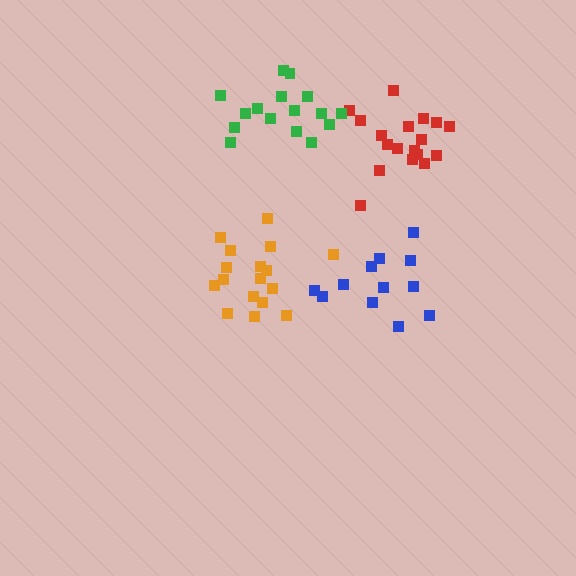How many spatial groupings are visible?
There are 4 spatial groupings.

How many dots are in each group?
Group 1: 18 dots, Group 2: 12 dots, Group 3: 17 dots, Group 4: 16 dots (63 total).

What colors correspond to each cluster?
The clusters are colored: red, blue, orange, green.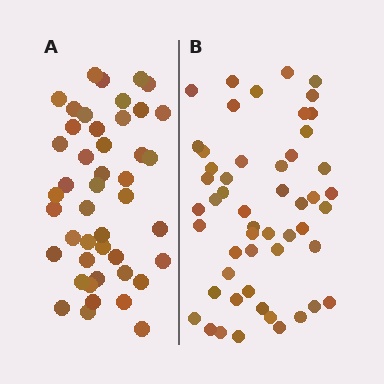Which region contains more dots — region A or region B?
Region B (the right region) has more dots.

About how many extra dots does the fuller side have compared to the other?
Region B has roughly 8 or so more dots than region A.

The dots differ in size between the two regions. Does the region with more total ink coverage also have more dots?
No. Region A has more total ink coverage because its dots are larger, but region B actually contains more individual dots. Total area can be misleading — the number of items is what matters here.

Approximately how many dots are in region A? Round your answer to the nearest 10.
About 40 dots. (The exact count is 45, which rounds to 40.)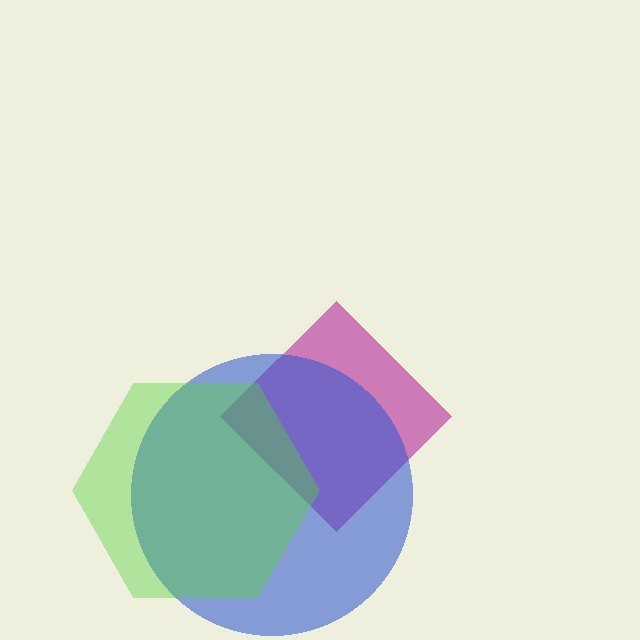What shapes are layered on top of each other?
The layered shapes are: a magenta diamond, a blue circle, a lime hexagon.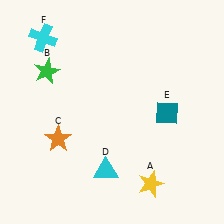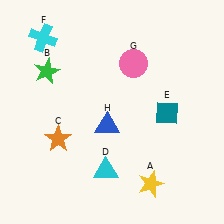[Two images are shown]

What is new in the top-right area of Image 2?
A pink circle (G) was added in the top-right area of Image 2.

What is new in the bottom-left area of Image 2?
A blue triangle (H) was added in the bottom-left area of Image 2.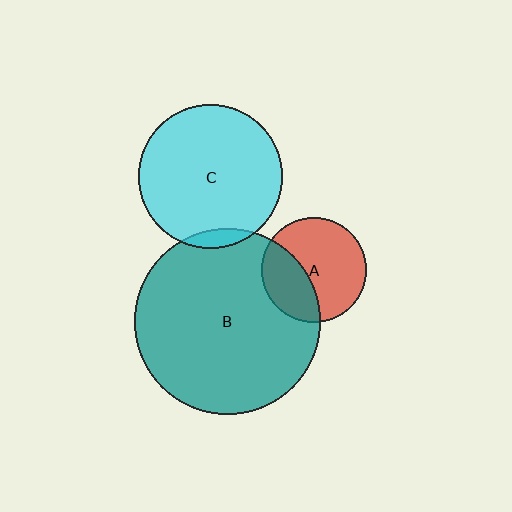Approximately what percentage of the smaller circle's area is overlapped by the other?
Approximately 5%.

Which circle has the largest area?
Circle B (teal).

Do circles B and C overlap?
Yes.